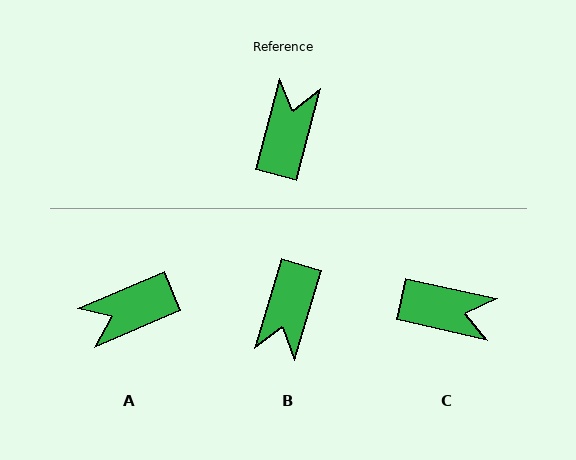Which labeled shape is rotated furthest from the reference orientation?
B, about 177 degrees away.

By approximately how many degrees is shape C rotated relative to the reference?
Approximately 89 degrees clockwise.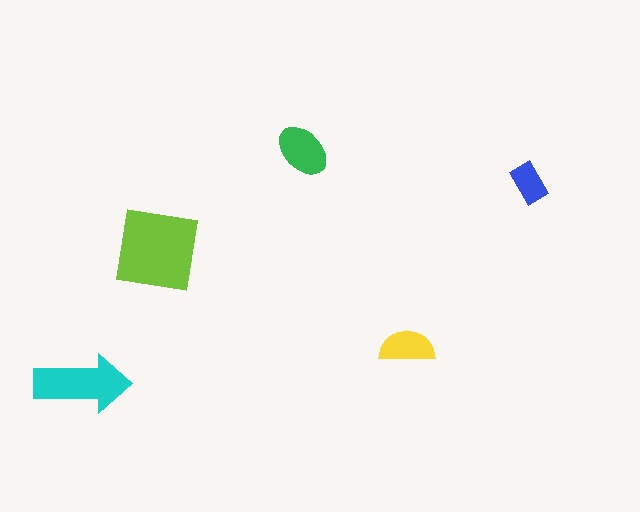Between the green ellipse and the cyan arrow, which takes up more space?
The cyan arrow.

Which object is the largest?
The lime square.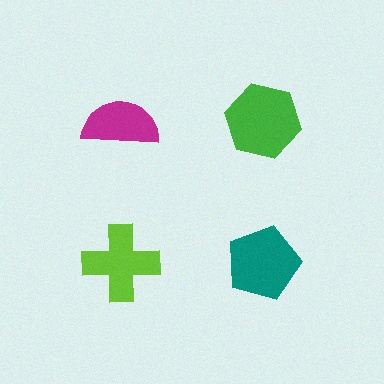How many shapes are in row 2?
2 shapes.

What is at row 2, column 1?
A lime cross.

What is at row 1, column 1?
A magenta semicircle.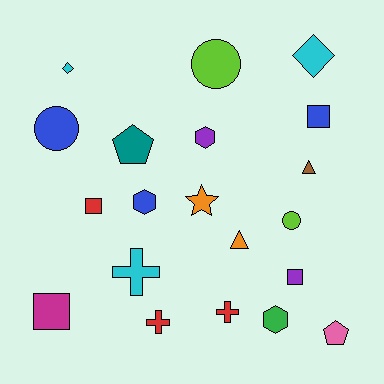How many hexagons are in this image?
There are 3 hexagons.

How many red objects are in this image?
There are 3 red objects.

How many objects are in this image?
There are 20 objects.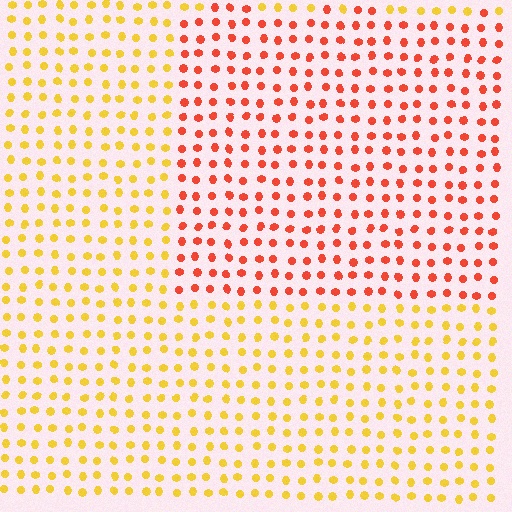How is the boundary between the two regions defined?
The boundary is defined purely by a slight shift in hue (about 44 degrees). Spacing, size, and orientation are identical on both sides.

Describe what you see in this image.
The image is filled with small yellow elements in a uniform arrangement. A rectangle-shaped region is visible where the elements are tinted to a slightly different hue, forming a subtle color boundary.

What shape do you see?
I see a rectangle.